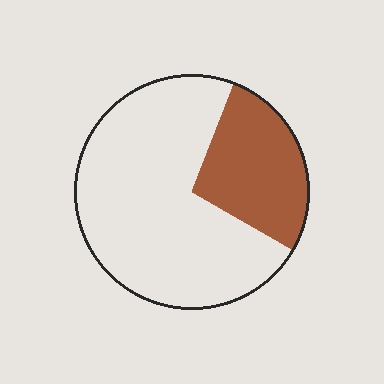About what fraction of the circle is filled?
About one quarter (1/4).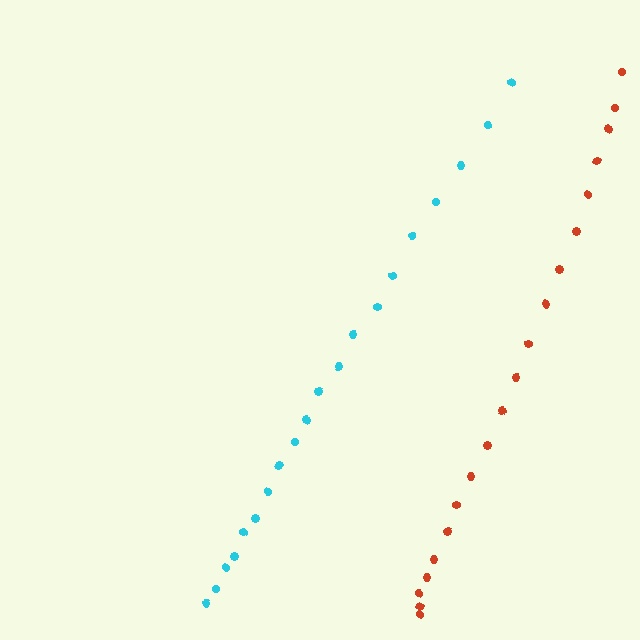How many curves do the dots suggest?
There are 2 distinct paths.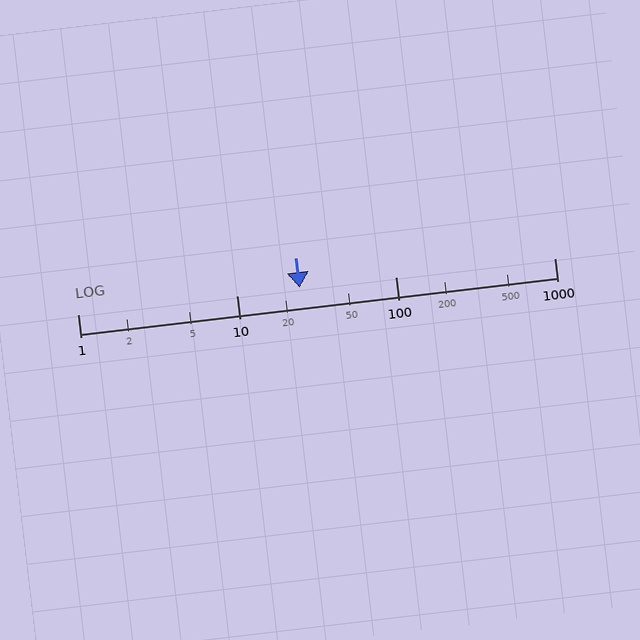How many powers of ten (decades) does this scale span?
The scale spans 3 decades, from 1 to 1000.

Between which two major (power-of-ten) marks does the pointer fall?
The pointer is between 10 and 100.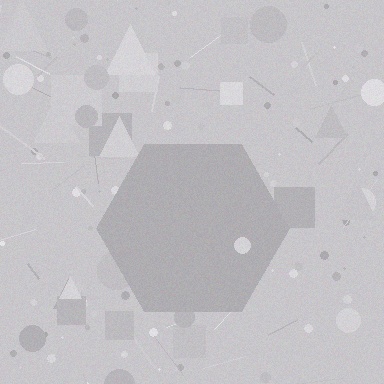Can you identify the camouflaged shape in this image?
The camouflaged shape is a hexagon.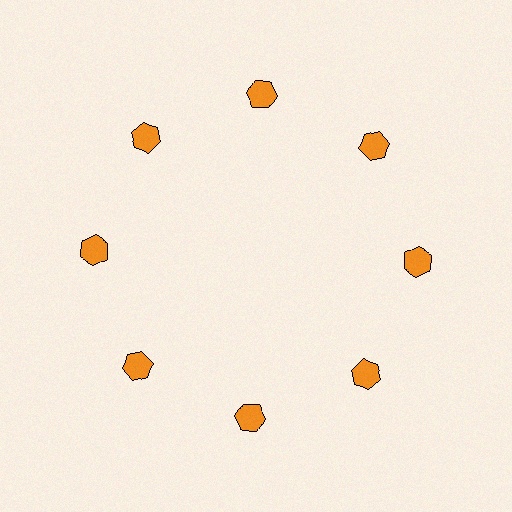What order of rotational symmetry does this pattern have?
This pattern has 8-fold rotational symmetry.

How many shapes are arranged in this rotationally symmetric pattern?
There are 8 shapes, arranged in 8 groups of 1.